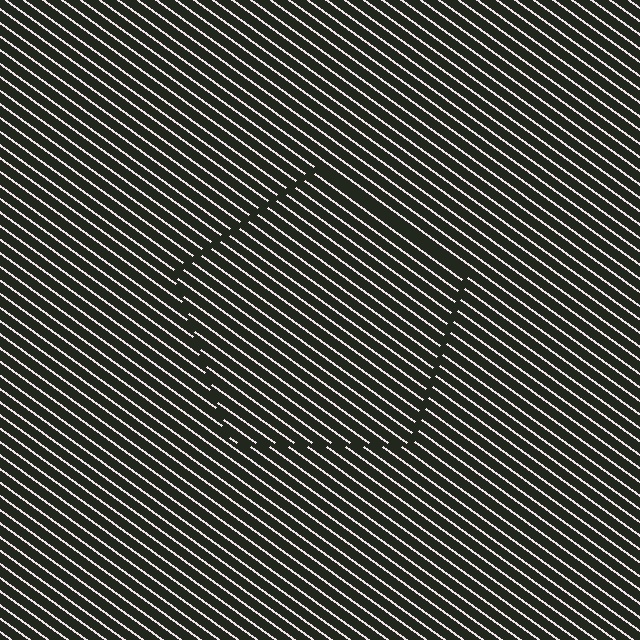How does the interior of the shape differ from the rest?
The interior of the shape contains the same grating, shifted by half a period — the contour is defined by the phase discontinuity where line-ends from the inner and outer gratings abut.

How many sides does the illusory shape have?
5 sides — the line-ends trace a pentagon.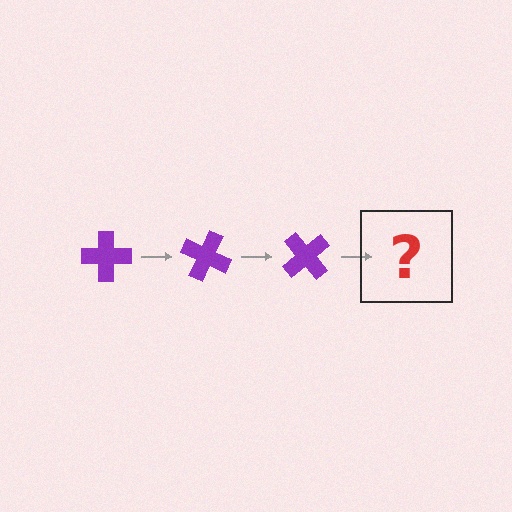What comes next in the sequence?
The next element should be a purple cross rotated 75 degrees.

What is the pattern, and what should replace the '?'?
The pattern is that the cross rotates 25 degrees each step. The '?' should be a purple cross rotated 75 degrees.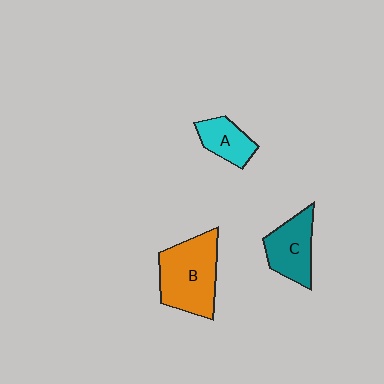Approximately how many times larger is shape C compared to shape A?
Approximately 1.4 times.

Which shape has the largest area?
Shape B (orange).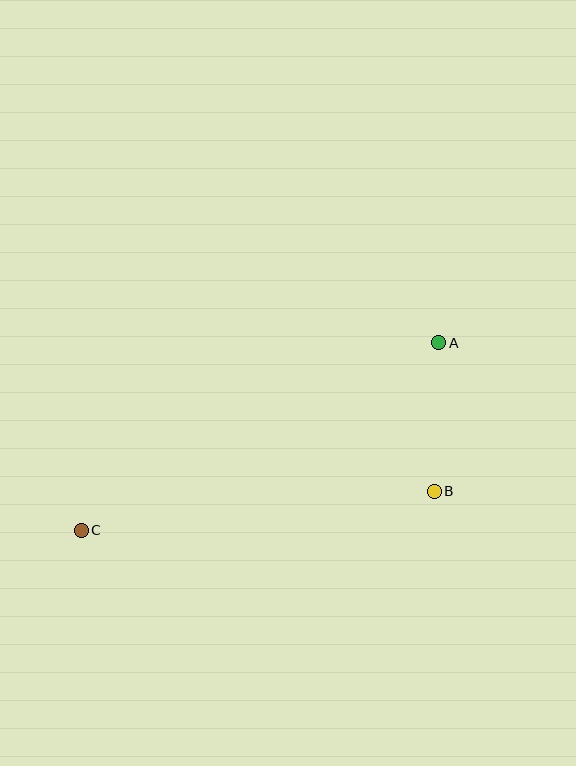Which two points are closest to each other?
Points A and B are closest to each other.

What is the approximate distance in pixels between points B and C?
The distance between B and C is approximately 355 pixels.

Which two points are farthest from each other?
Points A and C are farthest from each other.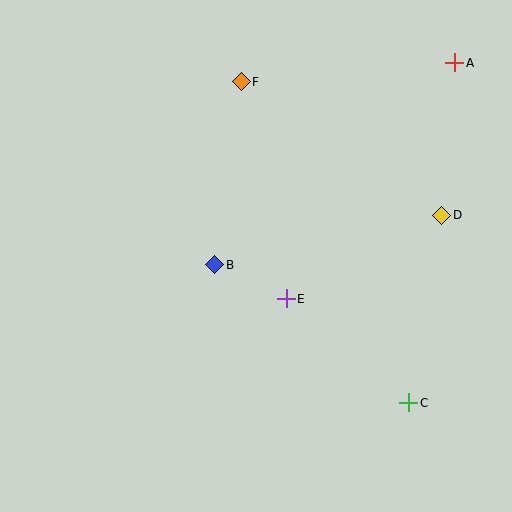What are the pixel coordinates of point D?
Point D is at (442, 215).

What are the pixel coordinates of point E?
Point E is at (286, 299).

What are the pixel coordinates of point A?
Point A is at (455, 63).